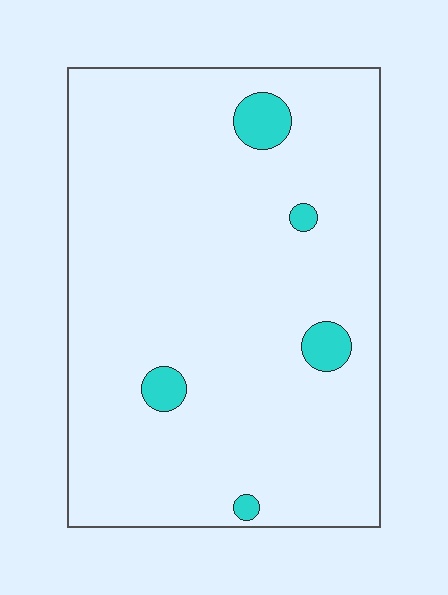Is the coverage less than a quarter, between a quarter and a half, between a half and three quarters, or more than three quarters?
Less than a quarter.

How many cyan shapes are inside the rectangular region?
5.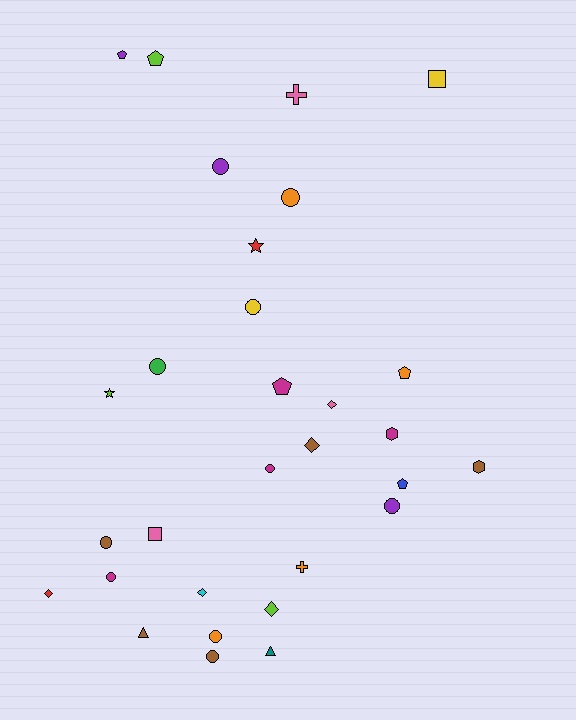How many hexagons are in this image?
There are 2 hexagons.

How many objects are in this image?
There are 30 objects.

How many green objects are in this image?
There is 1 green object.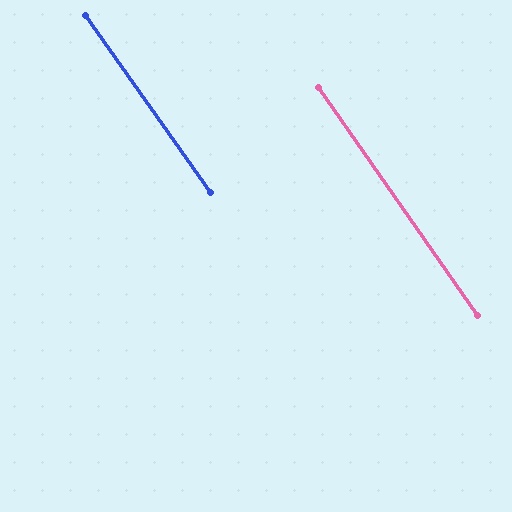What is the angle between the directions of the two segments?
Approximately 0 degrees.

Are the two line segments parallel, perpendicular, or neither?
Parallel — their directions differ by only 0.4°.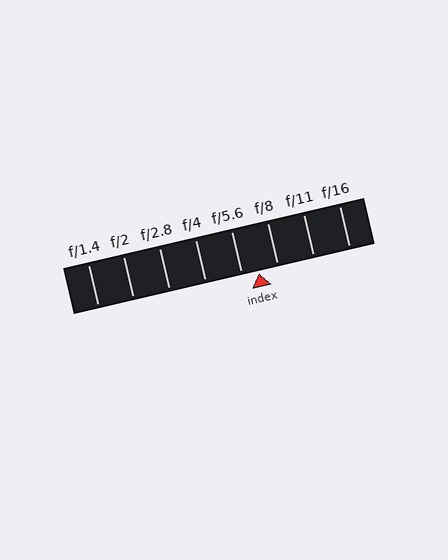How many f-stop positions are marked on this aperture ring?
There are 8 f-stop positions marked.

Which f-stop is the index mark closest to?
The index mark is closest to f/5.6.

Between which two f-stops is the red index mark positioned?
The index mark is between f/5.6 and f/8.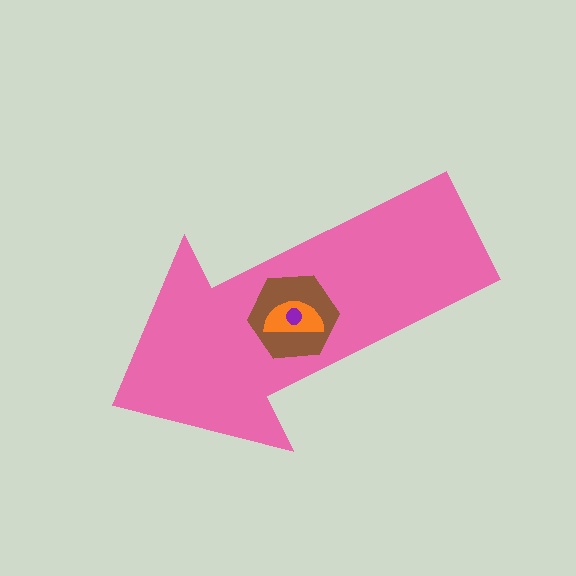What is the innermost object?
The purple circle.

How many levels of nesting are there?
4.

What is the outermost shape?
The pink arrow.